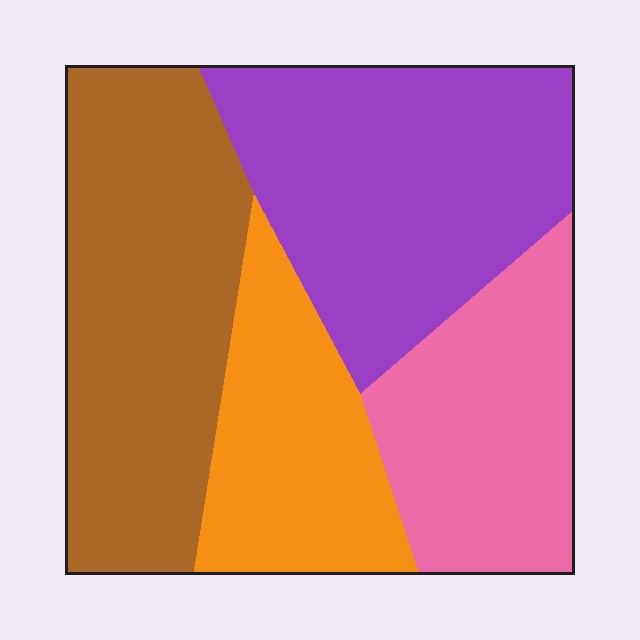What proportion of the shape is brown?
Brown covers 31% of the shape.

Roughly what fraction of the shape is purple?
Purple covers 30% of the shape.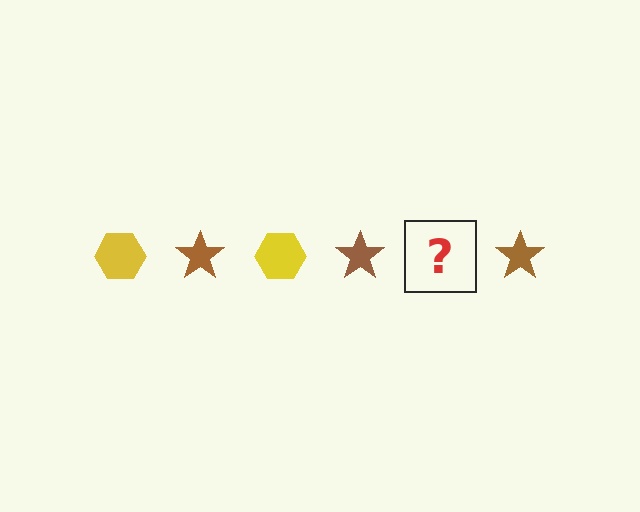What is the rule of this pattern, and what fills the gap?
The rule is that the pattern alternates between yellow hexagon and brown star. The gap should be filled with a yellow hexagon.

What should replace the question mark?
The question mark should be replaced with a yellow hexagon.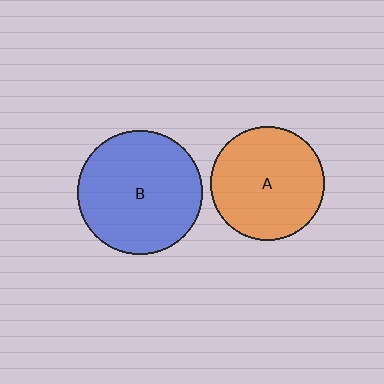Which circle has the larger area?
Circle B (blue).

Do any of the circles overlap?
No, none of the circles overlap.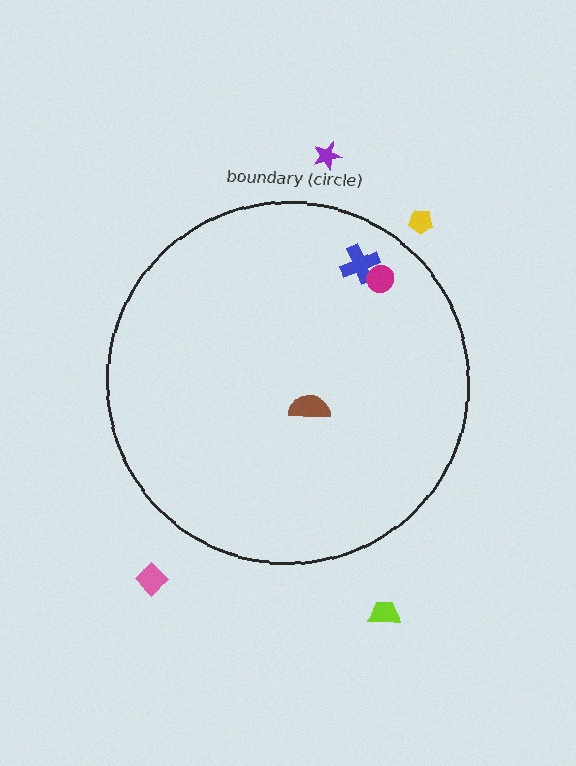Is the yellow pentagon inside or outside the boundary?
Outside.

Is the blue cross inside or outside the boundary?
Inside.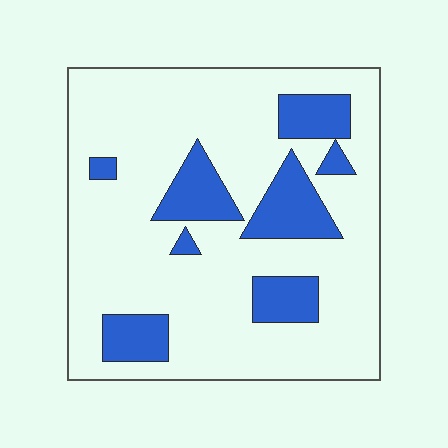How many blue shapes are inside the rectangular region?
8.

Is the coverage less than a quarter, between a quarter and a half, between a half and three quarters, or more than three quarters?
Less than a quarter.